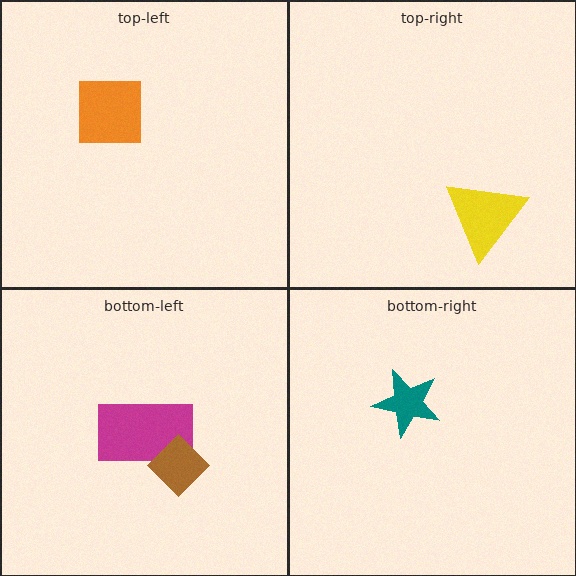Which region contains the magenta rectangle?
The bottom-left region.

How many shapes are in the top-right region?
1.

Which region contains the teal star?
The bottom-right region.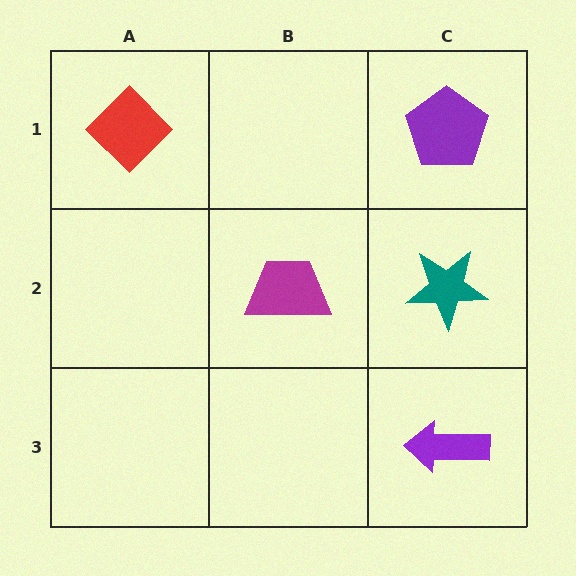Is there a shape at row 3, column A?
No, that cell is empty.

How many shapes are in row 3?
1 shape.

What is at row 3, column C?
A purple arrow.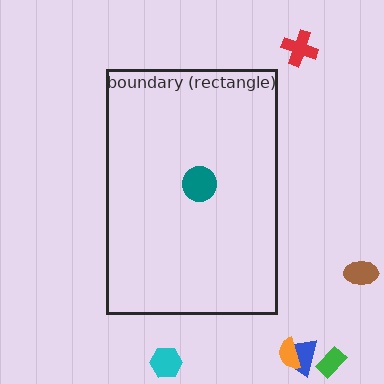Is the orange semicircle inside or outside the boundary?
Outside.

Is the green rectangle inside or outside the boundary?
Outside.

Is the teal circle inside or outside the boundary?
Inside.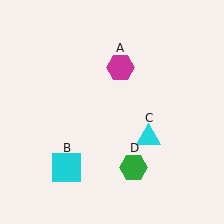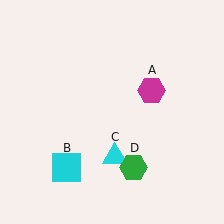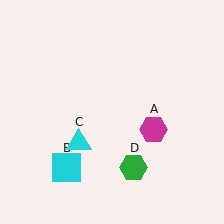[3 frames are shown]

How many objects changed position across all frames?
2 objects changed position: magenta hexagon (object A), cyan triangle (object C).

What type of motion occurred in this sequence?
The magenta hexagon (object A), cyan triangle (object C) rotated clockwise around the center of the scene.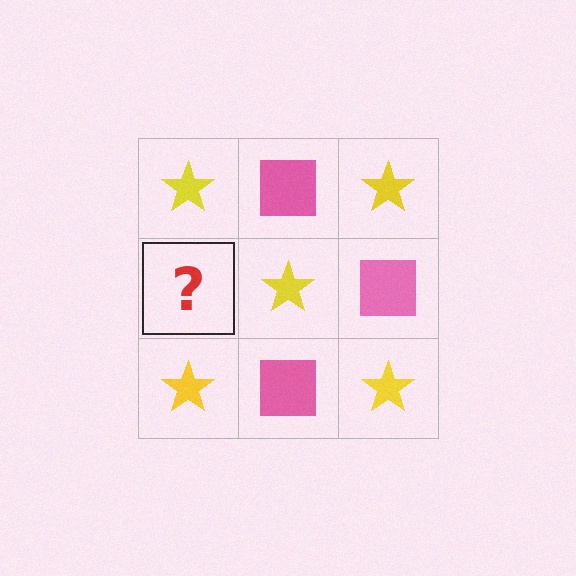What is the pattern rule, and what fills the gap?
The rule is that it alternates yellow star and pink square in a checkerboard pattern. The gap should be filled with a pink square.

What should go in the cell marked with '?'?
The missing cell should contain a pink square.